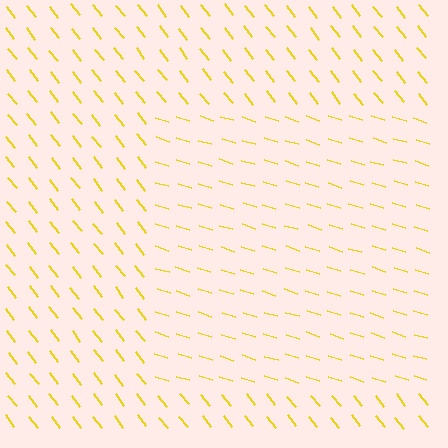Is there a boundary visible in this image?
Yes, there is a texture boundary formed by a change in line orientation.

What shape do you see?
I see a rectangle.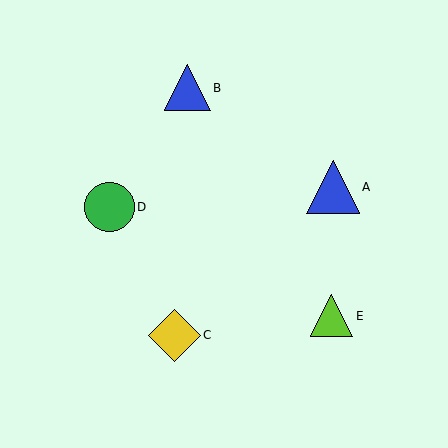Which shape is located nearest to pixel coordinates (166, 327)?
The yellow diamond (labeled C) at (174, 335) is nearest to that location.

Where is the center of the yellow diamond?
The center of the yellow diamond is at (174, 335).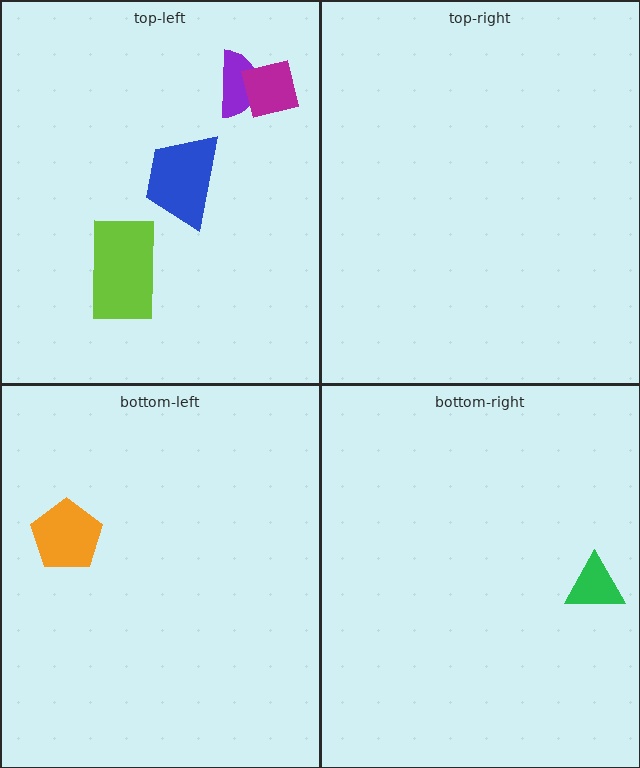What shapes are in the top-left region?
The lime rectangle, the purple semicircle, the blue trapezoid, the magenta square.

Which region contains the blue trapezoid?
The top-left region.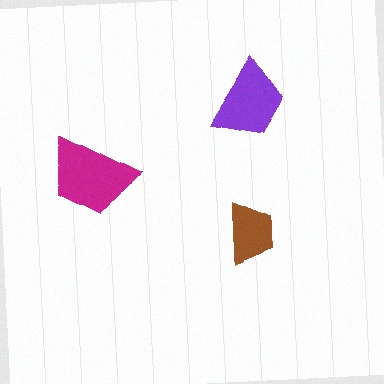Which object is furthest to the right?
The purple trapezoid is rightmost.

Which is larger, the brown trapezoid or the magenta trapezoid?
The magenta one.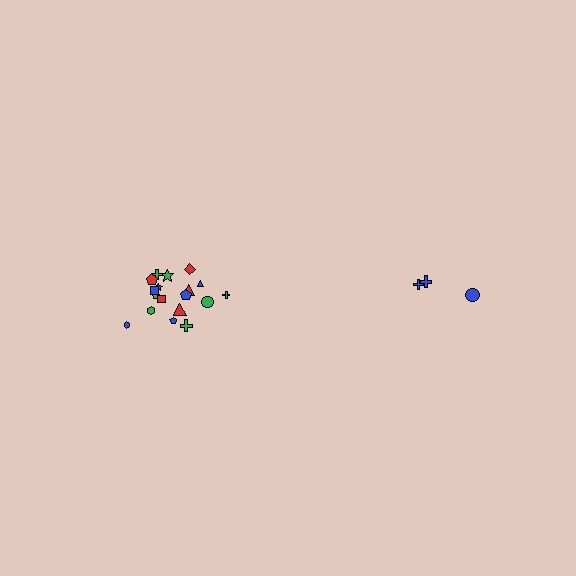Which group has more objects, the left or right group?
The left group.